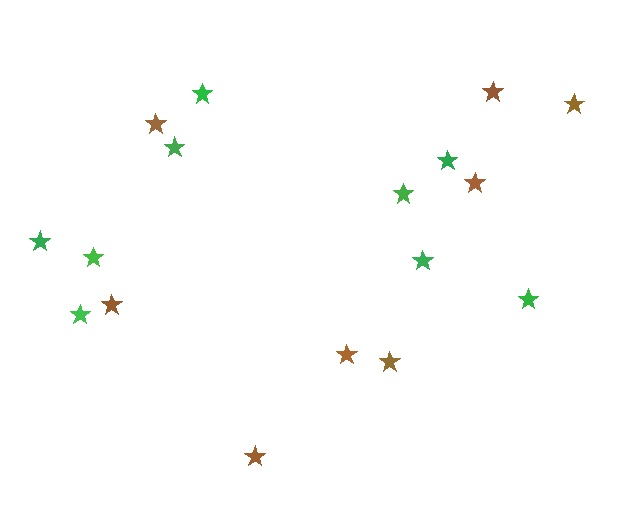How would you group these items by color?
There are 2 groups: one group of green stars (9) and one group of brown stars (8).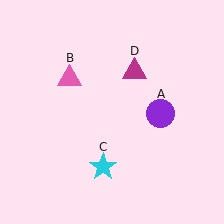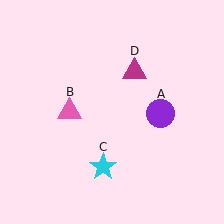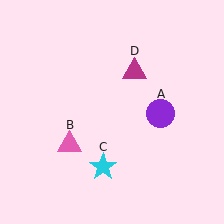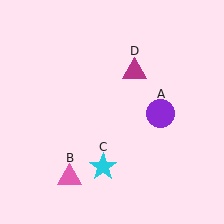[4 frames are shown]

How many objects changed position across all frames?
1 object changed position: pink triangle (object B).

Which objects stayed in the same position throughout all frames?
Purple circle (object A) and cyan star (object C) and magenta triangle (object D) remained stationary.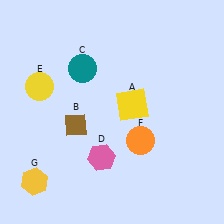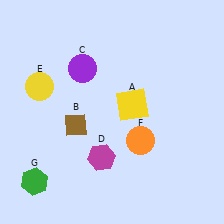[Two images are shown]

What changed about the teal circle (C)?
In Image 1, C is teal. In Image 2, it changed to purple.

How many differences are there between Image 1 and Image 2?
There are 3 differences between the two images.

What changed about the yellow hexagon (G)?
In Image 1, G is yellow. In Image 2, it changed to green.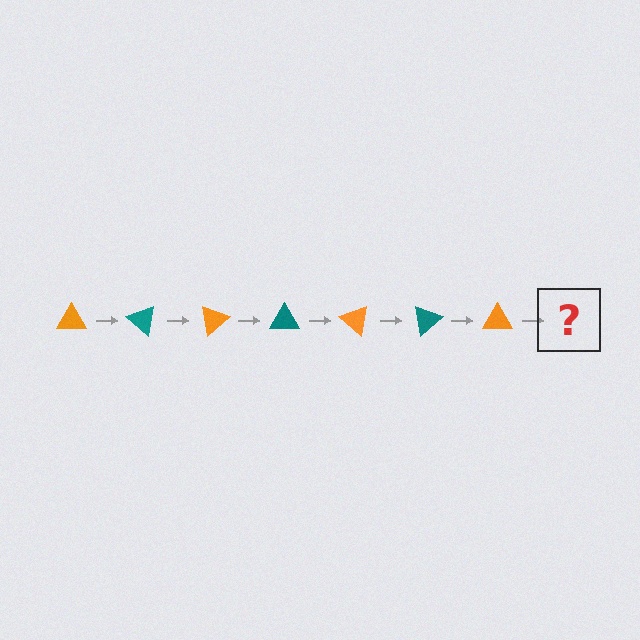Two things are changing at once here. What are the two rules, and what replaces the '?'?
The two rules are that it rotates 40 degrees each step and the color cycles through orange and teal. The '?' should be a teal triangle, rotated 280 degrees from the start.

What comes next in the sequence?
The next element should be a teal triangle, rotated 280 degrees from the start.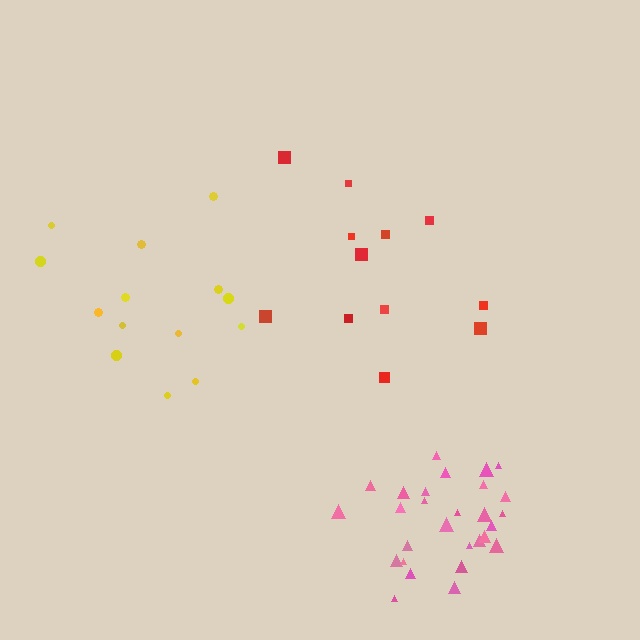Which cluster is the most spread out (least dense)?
Red.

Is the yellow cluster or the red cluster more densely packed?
Yellow.